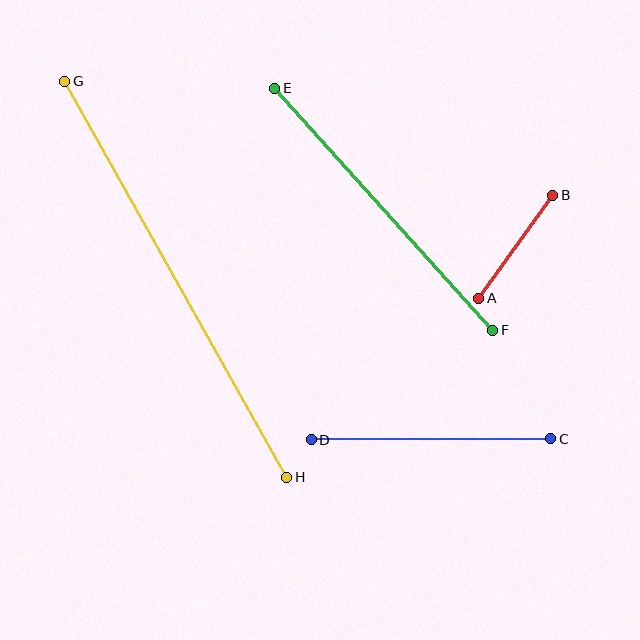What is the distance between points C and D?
The distance is approximately 239 pixels.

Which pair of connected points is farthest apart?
Points G and H are farthest apart.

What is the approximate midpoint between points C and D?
The midpoint is at approximately (431, 439) pixels.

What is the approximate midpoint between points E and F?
The midpoint is at approximately (384, 209) pixels.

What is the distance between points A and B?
The distance is approximately 127 pixels.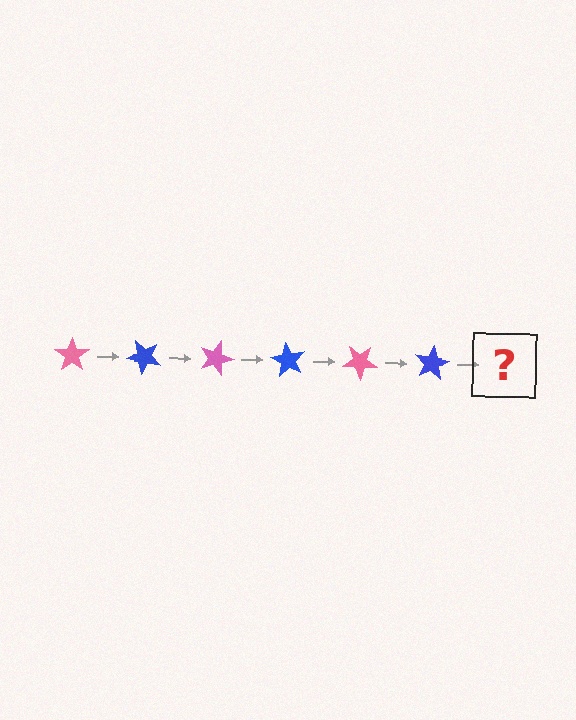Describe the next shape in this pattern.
It should be a pink star, rotated 270 degrees from the start.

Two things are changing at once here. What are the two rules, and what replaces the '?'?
The two rules are that it rotates 45 degrees each step and the color cycles through pink and blue. The '?' should be a pink star, rotated 270 degrees from the start.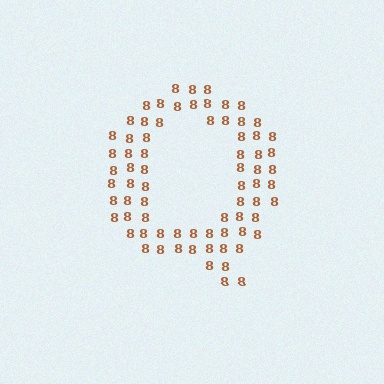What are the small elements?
The small elements are digit 8's.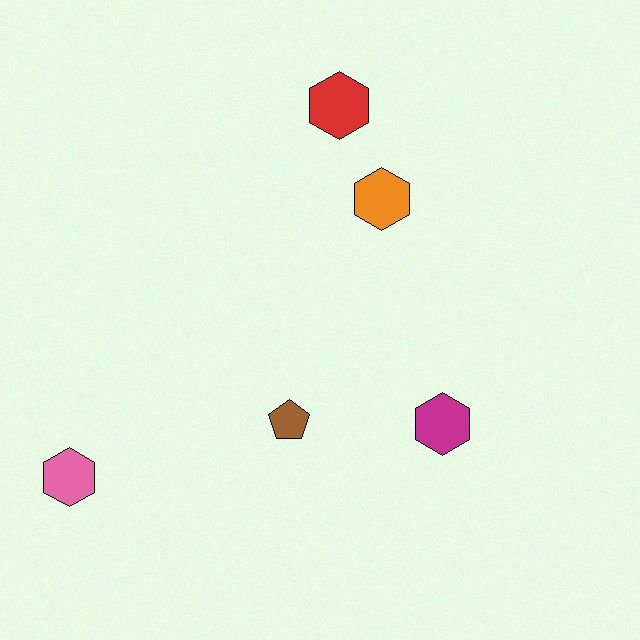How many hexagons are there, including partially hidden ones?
There are 4 hexagons.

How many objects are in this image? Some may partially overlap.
There are 5 objects.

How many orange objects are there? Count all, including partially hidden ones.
There is 1 orange object.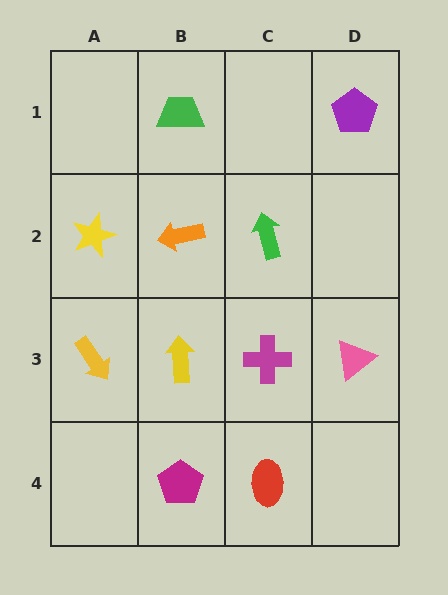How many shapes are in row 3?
4 shapes.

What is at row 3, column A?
A yellow arrow.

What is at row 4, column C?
A red ellipse.